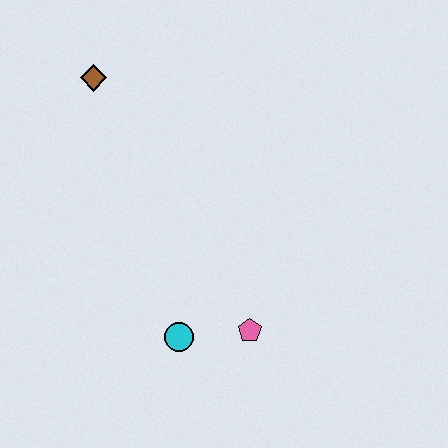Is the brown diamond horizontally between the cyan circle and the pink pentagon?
No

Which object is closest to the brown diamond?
The cyan circle is closest to the brown diamond.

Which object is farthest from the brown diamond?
The pink pentagon is farthest from the brown diamond.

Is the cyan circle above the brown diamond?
No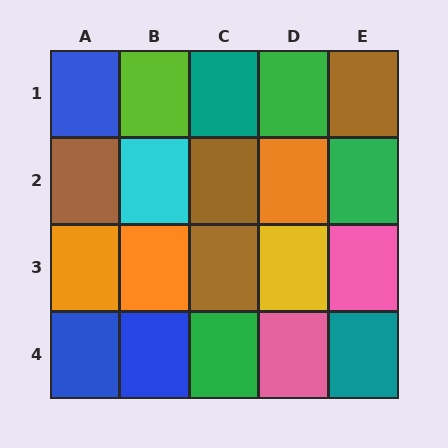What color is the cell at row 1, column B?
Lime.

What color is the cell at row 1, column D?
Green.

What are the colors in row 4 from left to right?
Blue, blue, green, pink, teal.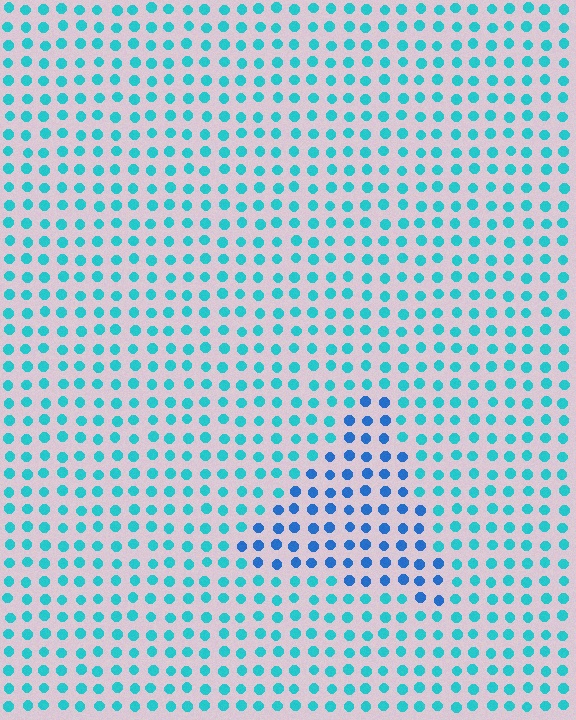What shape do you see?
I see a triangle.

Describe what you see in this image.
The image is filled with small cyan elements in a uniform arrangement. A triangle-shaped region is visible where the elements are tinted to a slightly different hue, forming a subtle color boundary.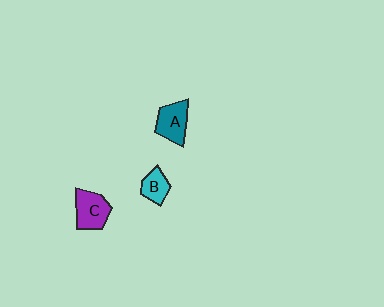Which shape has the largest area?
Shape C (purple).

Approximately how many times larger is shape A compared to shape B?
Approximately 1.5 times.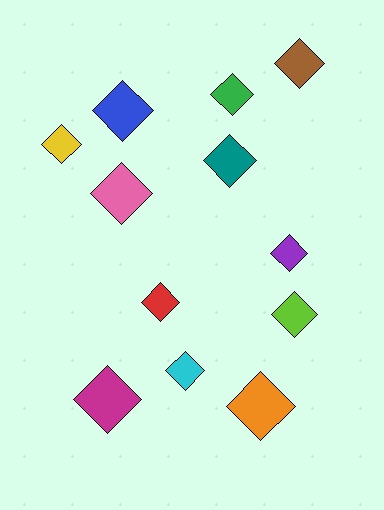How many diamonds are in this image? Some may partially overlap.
There are 12 diamonds.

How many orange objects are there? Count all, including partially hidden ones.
There is 1 orange object.